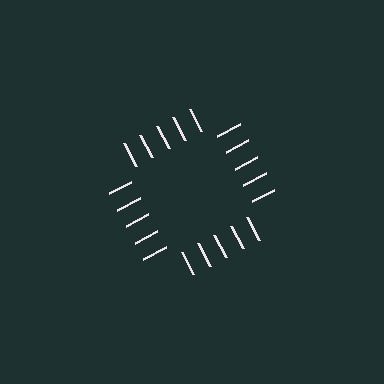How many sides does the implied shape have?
4 sides — the line-ends trace a square.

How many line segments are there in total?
20 — 5 along each of the 4 edges.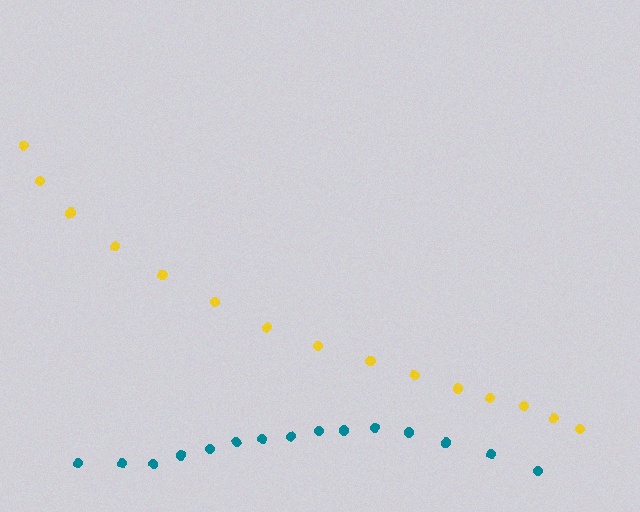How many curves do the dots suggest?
There are 2 distinct paths.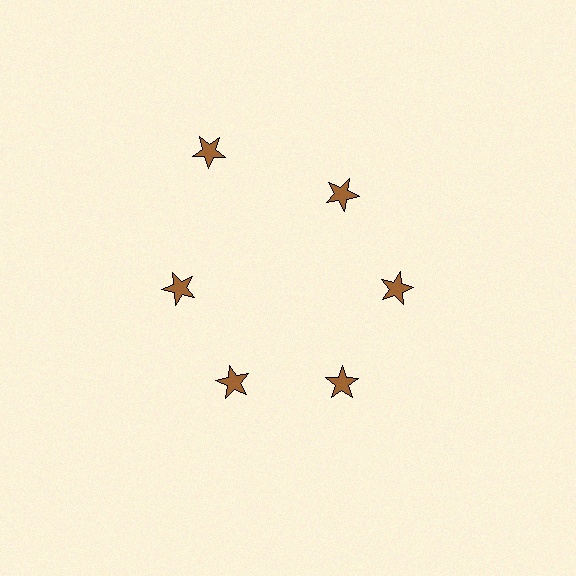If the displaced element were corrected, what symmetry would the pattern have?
It would have 6-fold rotational symmetry — the pattern would map onto itself every 60 degrees.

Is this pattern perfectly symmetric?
No. The 6 brown stars are arranged in a ring, but one element near the 11 o'clock position is pushed outward from the center, breaking the 6-fold rotational symmetry.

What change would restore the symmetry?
The symmetry would be restored by moving it inward, back onto the ring so that all 6 stars sit at equal angles and equal distance from the center.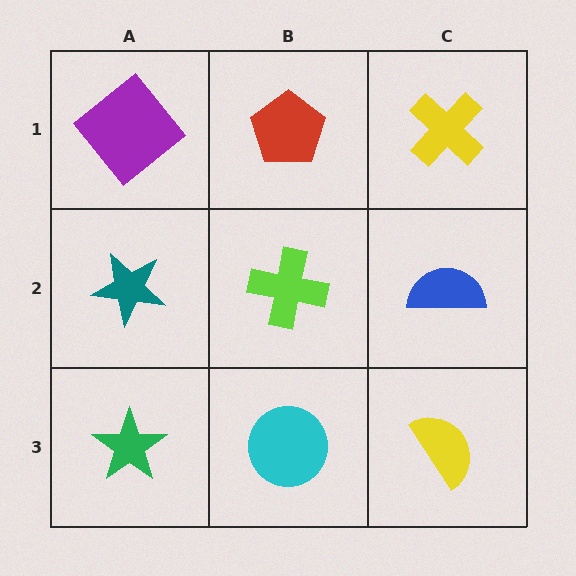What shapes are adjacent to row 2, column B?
A red pentagon (row 1, column B), a cyan circle (row 3, column B), a teal star (row 2, column A), a blue semicircle (row 2, column C).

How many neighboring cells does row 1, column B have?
3.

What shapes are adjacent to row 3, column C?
A blue semicircle (row 2, column C), a cyan circle (row 3, column B).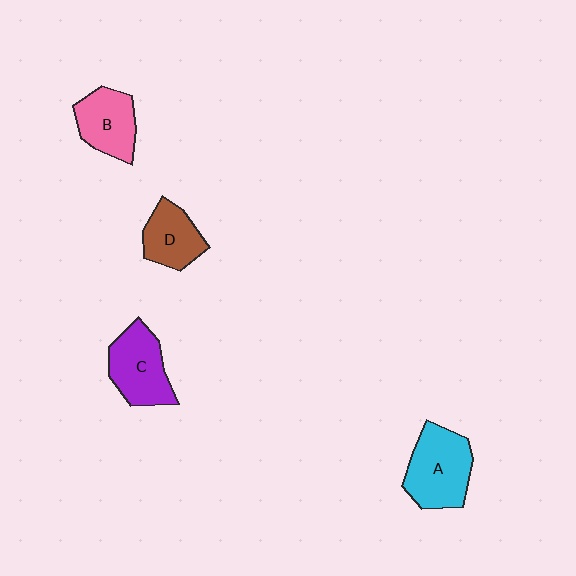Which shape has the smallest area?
Shape D (brown).